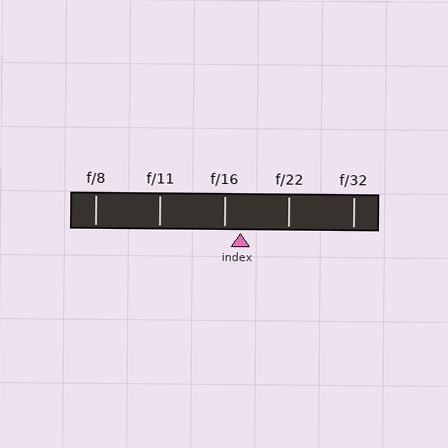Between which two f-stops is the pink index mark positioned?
The index mark is between f/16 and f/22.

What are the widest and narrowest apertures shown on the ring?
The widest aperture shown is f/8 and the narrowest is f/32.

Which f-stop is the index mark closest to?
The index mark is closest to f/16.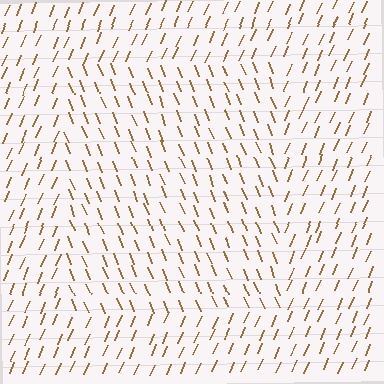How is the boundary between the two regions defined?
The boundary is defined purely by a change in line orientation (approximately 45 degrees difference). All lines are the same color and thickness.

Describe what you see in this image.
The image is filled with small brown line segments. A rectangle region in the image has lines oriented differently from the surrounding lines, creating a visible texture boundary.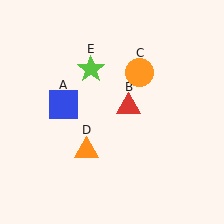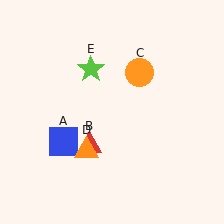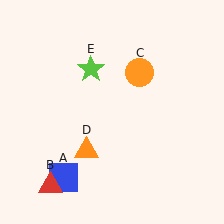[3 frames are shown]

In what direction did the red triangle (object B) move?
The red triangle (object B) moved down and to the left.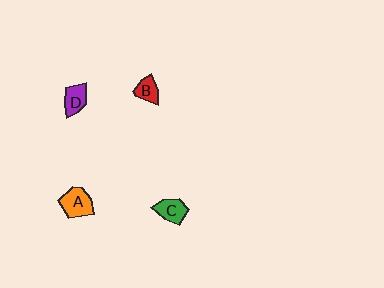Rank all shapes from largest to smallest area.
From largest to smallest: A (orange), C (green), D (purple), B (red).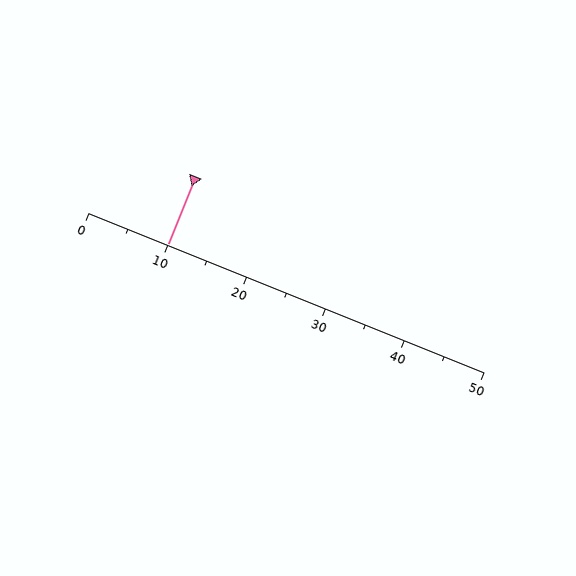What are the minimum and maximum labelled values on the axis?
The axis runs from 0 to 50.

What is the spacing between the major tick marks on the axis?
The major ticks are spaced 10 apart.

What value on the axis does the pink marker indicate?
The marker indicates approximately 10.